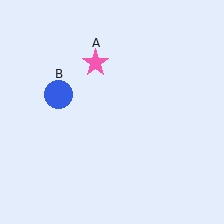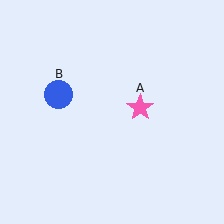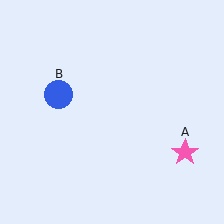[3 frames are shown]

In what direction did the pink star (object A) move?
The pink star (object A) moved down and to the right.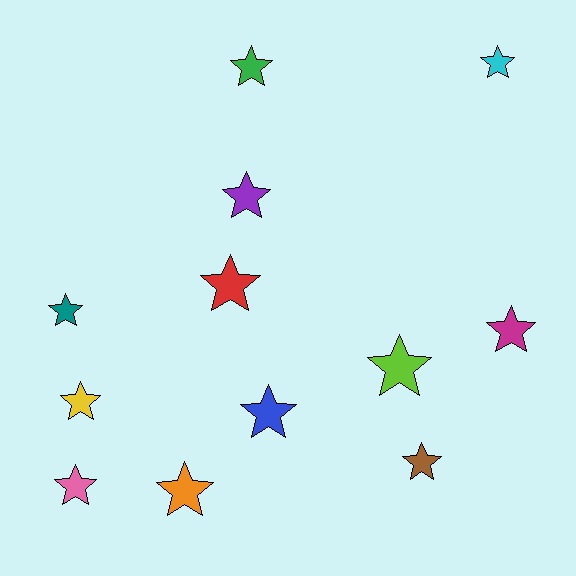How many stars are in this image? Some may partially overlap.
There are 12 stars.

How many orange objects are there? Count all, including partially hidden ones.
There is 1 orange object.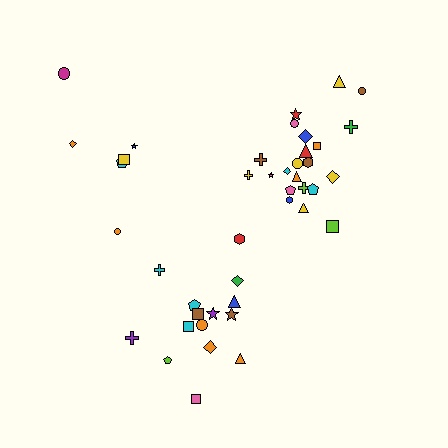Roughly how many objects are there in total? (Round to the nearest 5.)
Roughly 45 objects in total.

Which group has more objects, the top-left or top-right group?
The top-right group.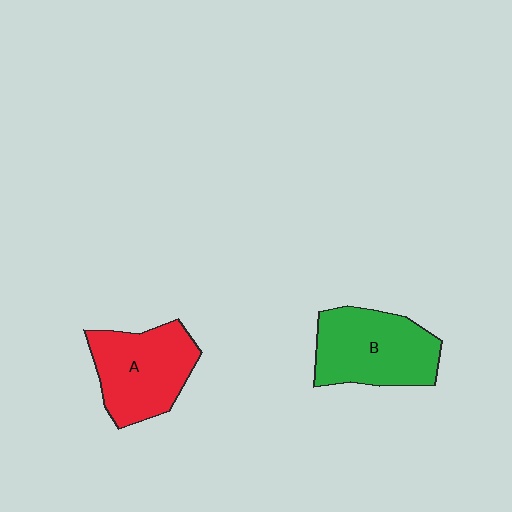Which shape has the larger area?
Shape B (green).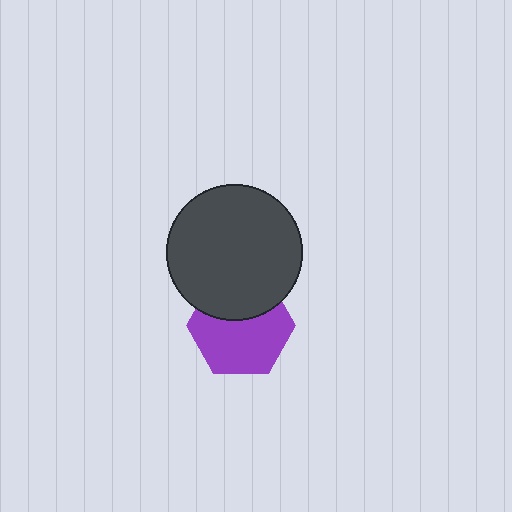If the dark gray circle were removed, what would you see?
You would see the complete purple hexagon.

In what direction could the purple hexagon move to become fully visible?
The purple hexagon could move down. That would shift it out from behind the dark gray circle entirely.